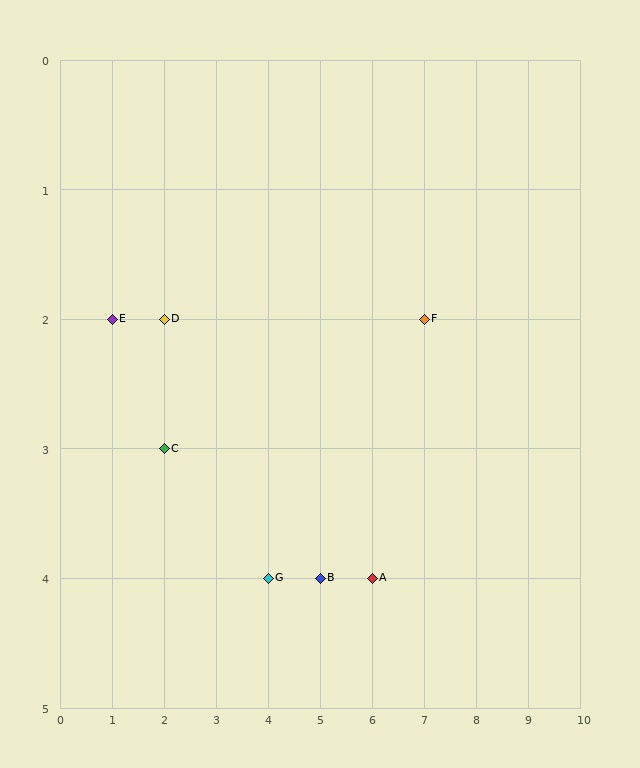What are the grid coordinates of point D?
Point D is at grid coordinates (2, 2).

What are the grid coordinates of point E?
Point E is at grid coordinates (1, 2).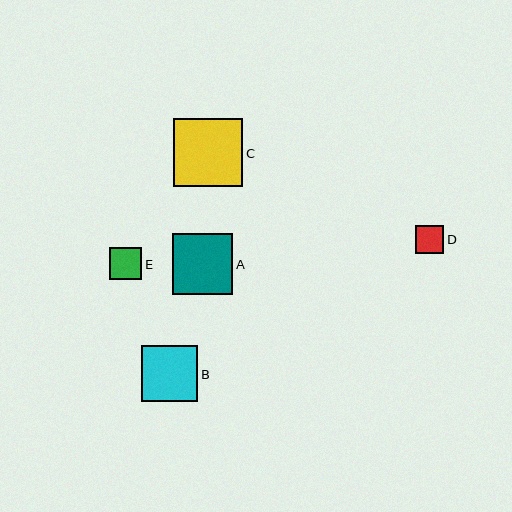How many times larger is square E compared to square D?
Square E is approximately 1.1 times the size of square D.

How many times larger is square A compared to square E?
Square A is approximately 1.9 times the size of square E.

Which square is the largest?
Square C is the largest with a size of approximately 69 pixels.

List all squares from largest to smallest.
From largest to smallest: C, A, B, E, D.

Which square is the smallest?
Square D is the smallest with a size of approximately 28 pixels.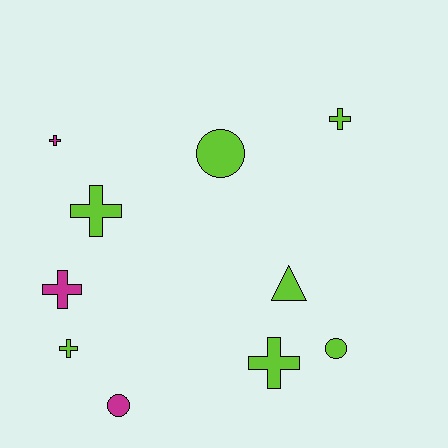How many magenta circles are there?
There is 1 magenta circle.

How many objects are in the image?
There are 10 objects.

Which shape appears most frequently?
Cross, with 6 objects.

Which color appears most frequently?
Lime, with 7 objects.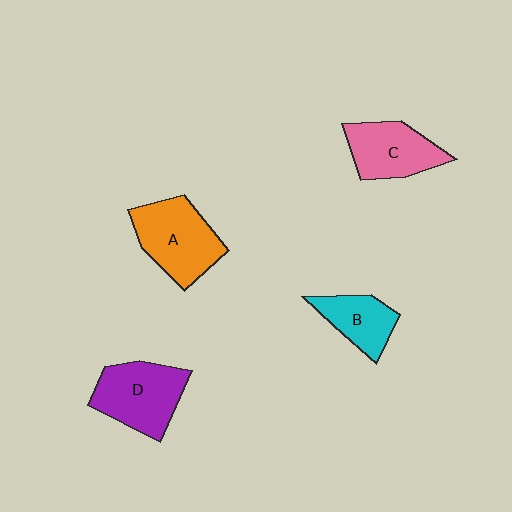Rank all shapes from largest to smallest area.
From largest to smallest: A (orange), D (purple), C (pink), B (cyan).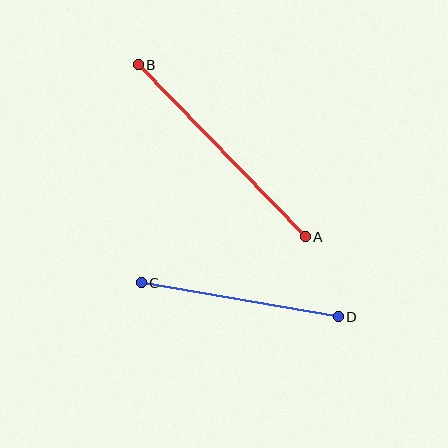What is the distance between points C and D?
The distance is approximately 200 pixels.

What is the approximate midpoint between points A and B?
The midpoint is at approximately (222, 151) pixels.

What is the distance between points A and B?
The distance is approximately 240 pixels.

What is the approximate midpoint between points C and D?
The midpoint is at approximately (240, 300) pixels.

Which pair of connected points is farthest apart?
Points A and B are farthest apart.